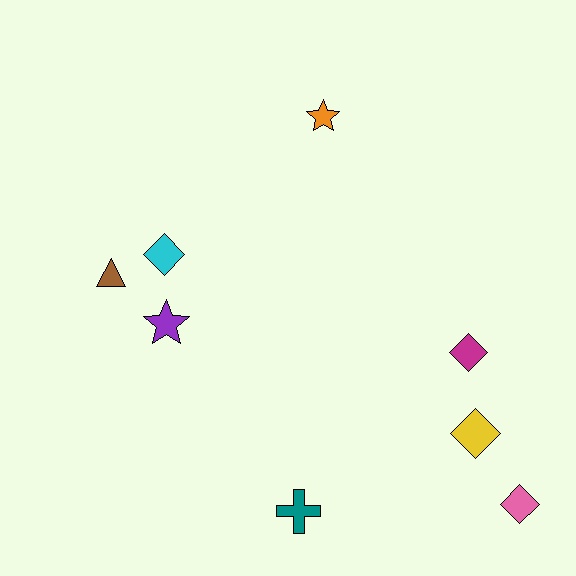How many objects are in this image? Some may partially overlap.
There are 8 objects.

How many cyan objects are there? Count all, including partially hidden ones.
There is 1 cyan object.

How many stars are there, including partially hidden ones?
There are 2 stars.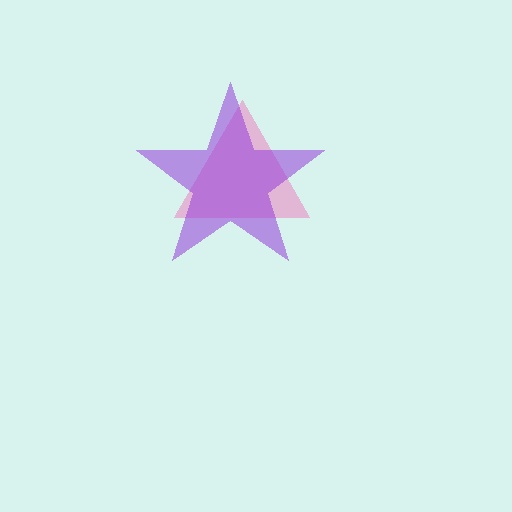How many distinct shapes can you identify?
There are 2 distinct shapes: a pink triangle, a purple star.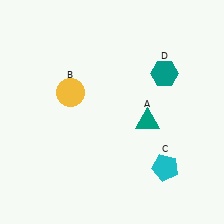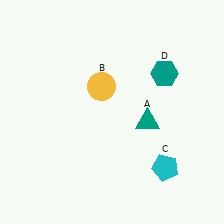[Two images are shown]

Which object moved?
The yellow circle (B) moved right.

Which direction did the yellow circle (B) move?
The yellow circle (B) moved right.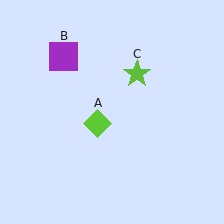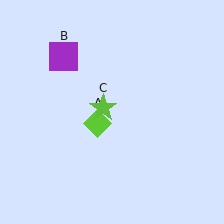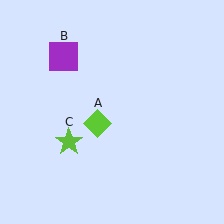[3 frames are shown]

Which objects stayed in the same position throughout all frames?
Lime diamond (object A) and purple square (object B) remained stationary.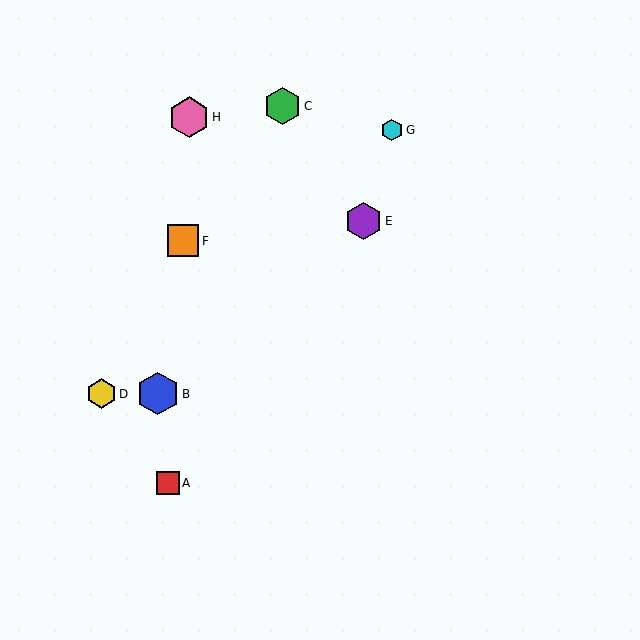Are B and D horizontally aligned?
Yes, both are at y≈394.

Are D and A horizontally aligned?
No, D is at y≈394 and A is at y≈483.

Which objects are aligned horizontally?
Objects B, D are aligned horizontally.